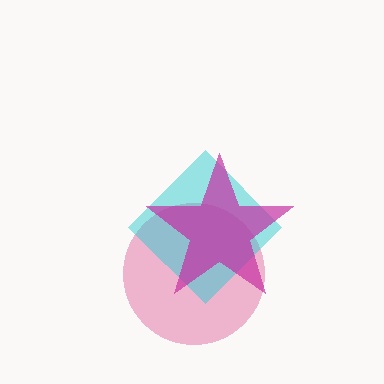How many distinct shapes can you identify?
There are 3 distinct shapes: a pink circle, a cyan diamond, a magenta star.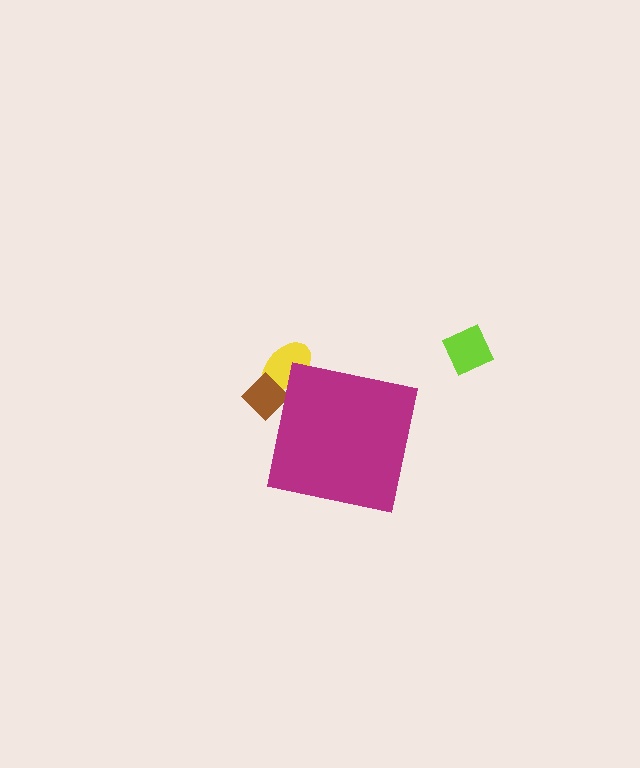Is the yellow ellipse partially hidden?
Yes, the yellow ellipse is partially hidden behind the magenta square.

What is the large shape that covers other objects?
A magenta square.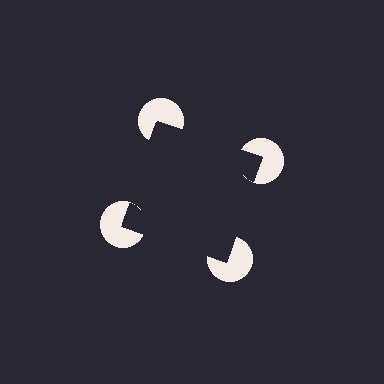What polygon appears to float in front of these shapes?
An illusory square — its edges are inferred from the aligned wedge cuts in the pac-man discs, not physically drawn.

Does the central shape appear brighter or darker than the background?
It typically appears slightly darker than the background, even though no actual brightness change is drawn.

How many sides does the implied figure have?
4 sides.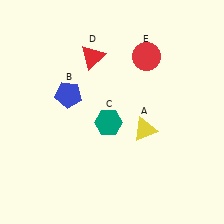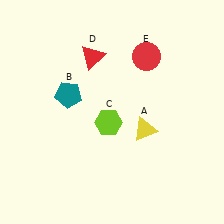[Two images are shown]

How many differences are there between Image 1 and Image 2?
There are 2 differences between the two images.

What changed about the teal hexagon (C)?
In Image 1, C is teal. In Image 2, it changed to lime.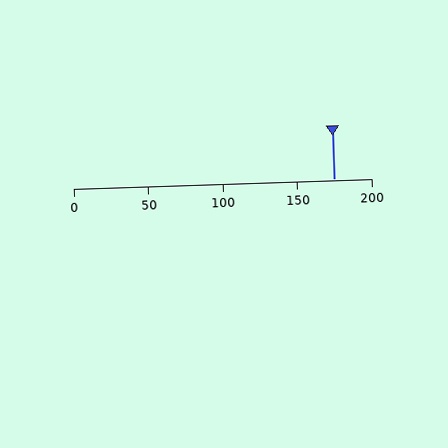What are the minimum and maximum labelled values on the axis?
The axis runs from 0 to 200.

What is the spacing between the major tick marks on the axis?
The major ticks are spaced 50 apart.